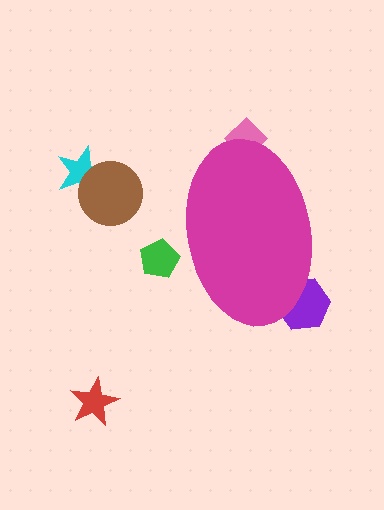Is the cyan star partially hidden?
No, the cyan star is fully visible.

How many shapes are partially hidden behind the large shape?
3 shapes are partially hidden.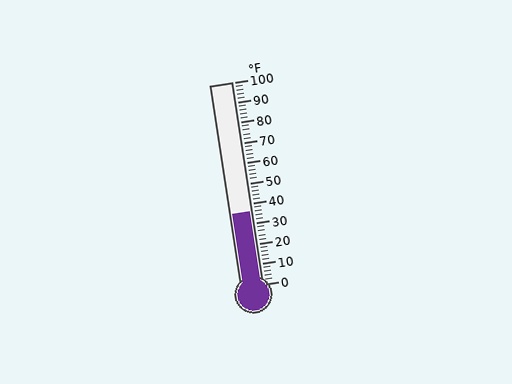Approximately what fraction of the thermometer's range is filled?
The thermometer is filled to approximately 35% of its range.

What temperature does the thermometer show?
The thermometer shows approximately 36°F.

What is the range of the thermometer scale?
The thermometer scale ranges from 0°F to 100°F.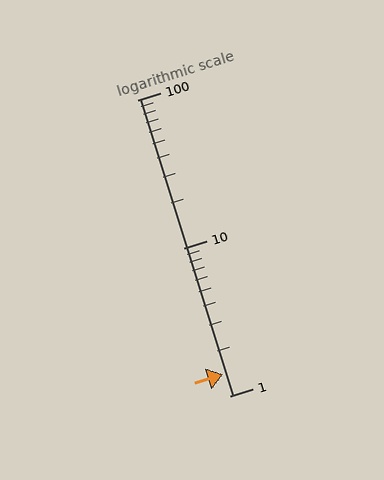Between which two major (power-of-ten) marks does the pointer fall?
The pointer is between 1 and 10.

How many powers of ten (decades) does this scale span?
The scale spans 2 decades, from 1 to 100.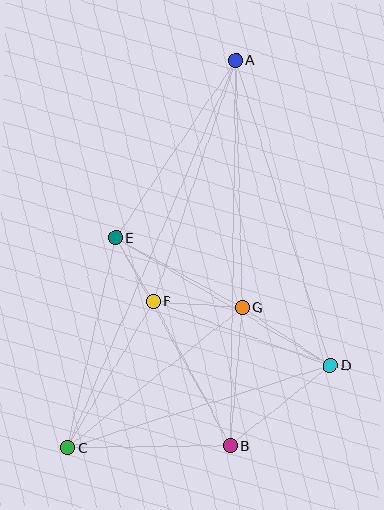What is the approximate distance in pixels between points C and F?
The distance between C and F is approximately 170 pixels.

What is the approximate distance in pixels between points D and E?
The distance between D and E is approximately 250 pixels.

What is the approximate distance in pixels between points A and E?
The distance between A and E is approximately 214 pixels.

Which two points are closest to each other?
Points E and F are closest to each other.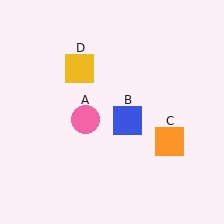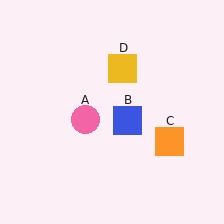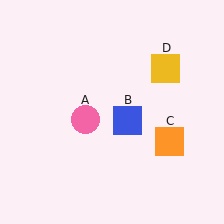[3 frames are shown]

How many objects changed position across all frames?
1 object changed position: yellow square (object D).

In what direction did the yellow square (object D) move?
The yellow square (object D) moved right.